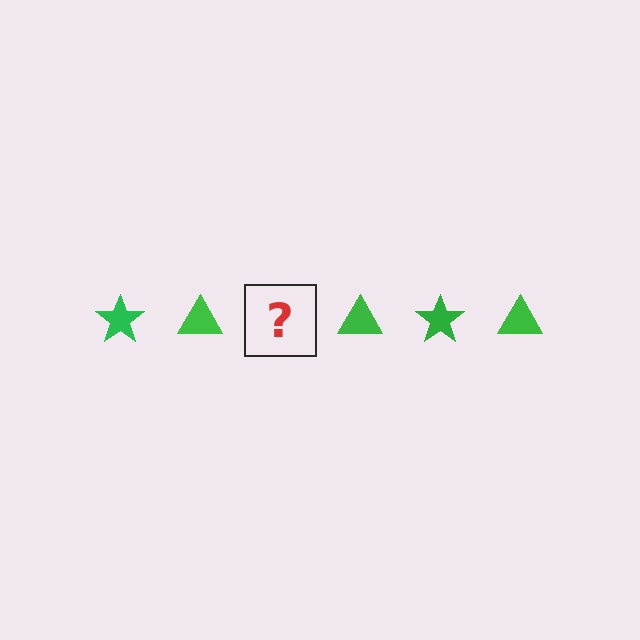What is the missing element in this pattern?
The missing element is a green star.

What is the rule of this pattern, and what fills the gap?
The rule is that the pattern cycles through star, triangle shapes in green. The gap should be filled with a green star.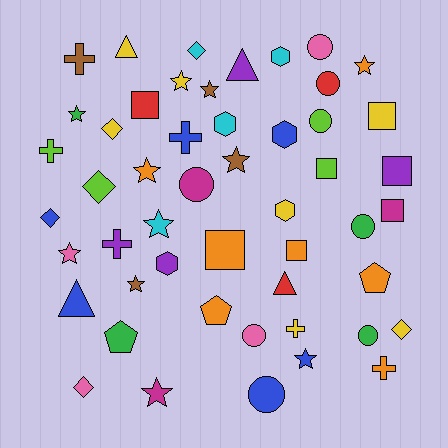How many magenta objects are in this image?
There are 3 magenta objects.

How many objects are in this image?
There are 50 objects.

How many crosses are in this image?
There are 6 crosses.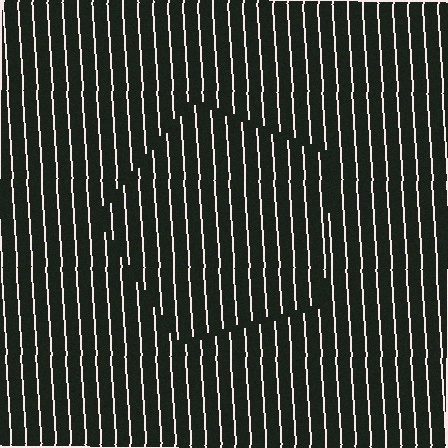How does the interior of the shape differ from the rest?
The interior of the shape contains the same grating, shifted by half a period — the contour is defined by the phase discontinuity where line-ends from the inner and outer gratings abut.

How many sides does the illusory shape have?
5 sides — the line-ends trace a pentagon.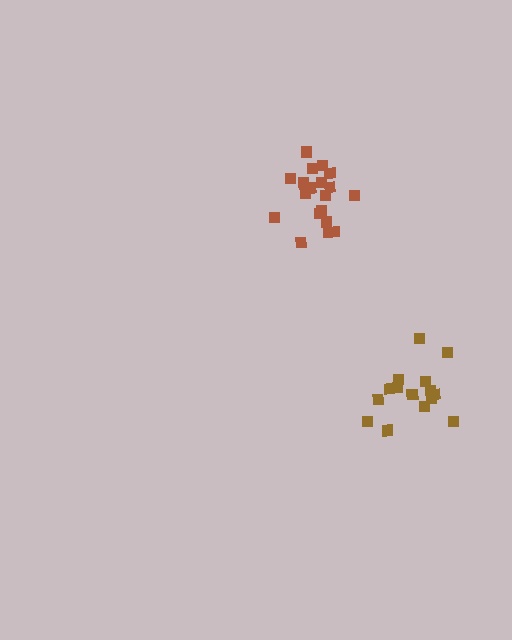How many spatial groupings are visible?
There are 2 spatial groupings.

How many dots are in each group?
Group 1: 16 dots, Group 2: 20 dots (36 total).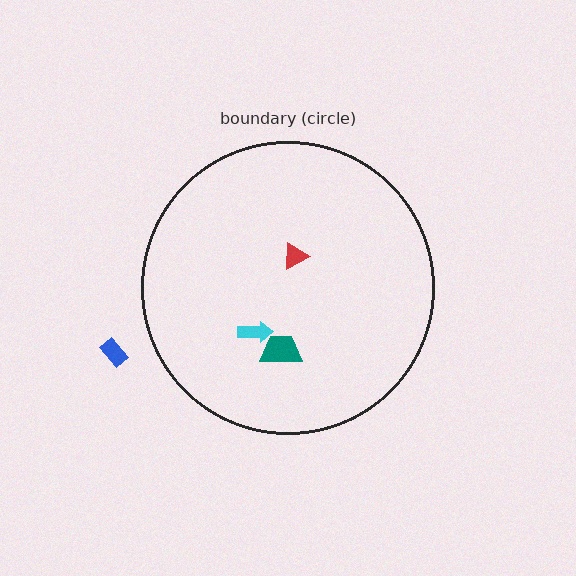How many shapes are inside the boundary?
3 inside, 1 outside.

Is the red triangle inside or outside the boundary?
Inside.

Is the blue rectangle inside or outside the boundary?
Outside.